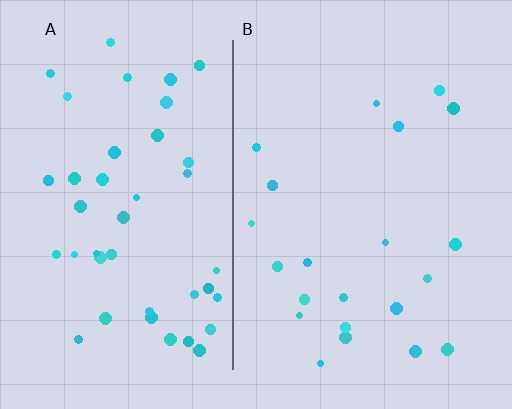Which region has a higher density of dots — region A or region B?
A (the left).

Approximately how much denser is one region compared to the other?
Approximately 2.0× — region A over region B.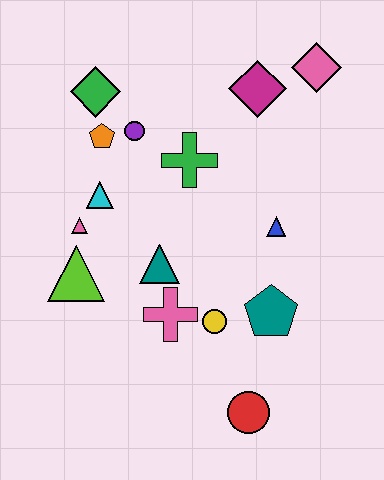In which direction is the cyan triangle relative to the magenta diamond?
The cyan triangle is to the left of the magenta diamond.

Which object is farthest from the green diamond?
The red circle is farthest from the green diamond.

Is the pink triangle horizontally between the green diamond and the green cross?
No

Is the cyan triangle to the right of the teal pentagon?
No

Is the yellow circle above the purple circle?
No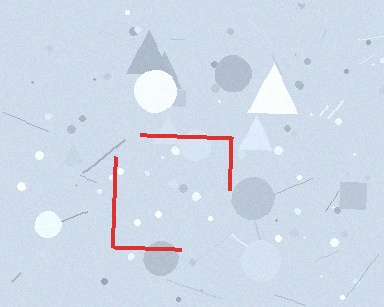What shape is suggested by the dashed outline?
The dashed outline suggests a square.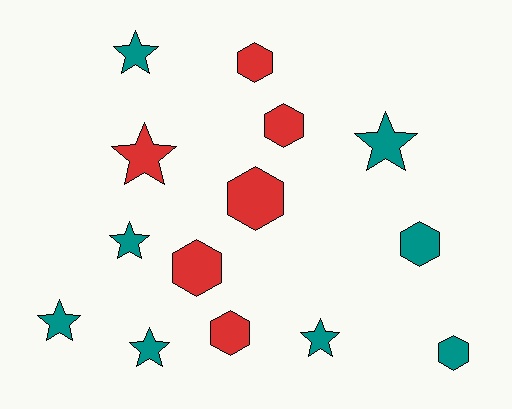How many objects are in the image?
There are 14 objects.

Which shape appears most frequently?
Star, with 7 objects.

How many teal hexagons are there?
There are 2 teal hexagons.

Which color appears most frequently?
Teal, with 8 objects.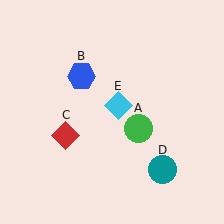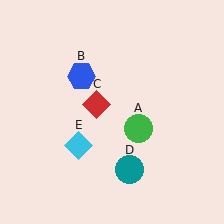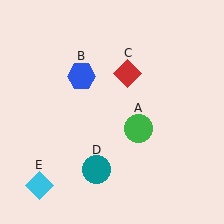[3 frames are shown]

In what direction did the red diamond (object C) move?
The red diamond (object C) moved up and to the right.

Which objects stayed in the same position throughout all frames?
Green circle (object A) and blue hexagon (object B) remained stationary.